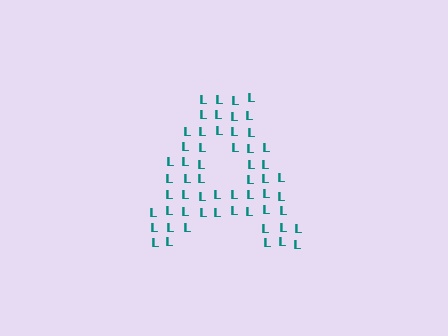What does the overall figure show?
The overall figure shows the letter A.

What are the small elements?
The small elements are letter L's.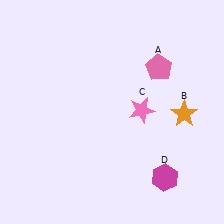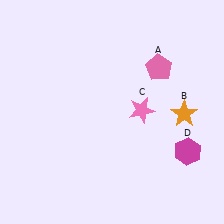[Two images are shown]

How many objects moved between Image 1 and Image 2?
1 object moved between the two images.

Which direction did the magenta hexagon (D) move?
The magenta hexagon (D) moved up.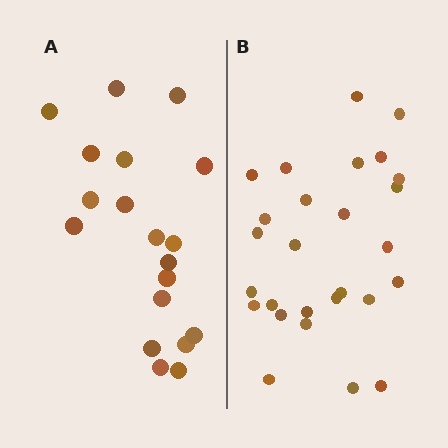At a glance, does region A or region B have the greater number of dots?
Region B (the right region) has more dots.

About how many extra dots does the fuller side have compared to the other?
Region B has roughly 8 or so more dots than region A.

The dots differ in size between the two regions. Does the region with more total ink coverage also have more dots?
No. Region A has more total ink coverage because its dots are larger, but region B actually contains more individual dots. Total area can be misleading — the number of items is what matters here.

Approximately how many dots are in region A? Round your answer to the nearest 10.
About 20 dots. (The exact count is 19, which rounds to 20.)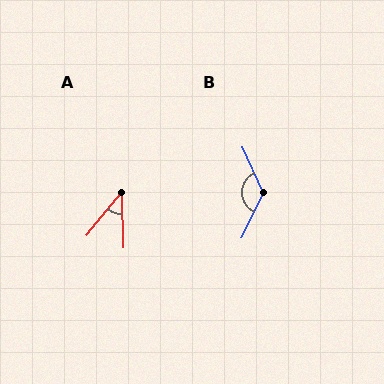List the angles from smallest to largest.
A (40°), B (130°).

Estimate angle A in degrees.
Approximately 40 degrees.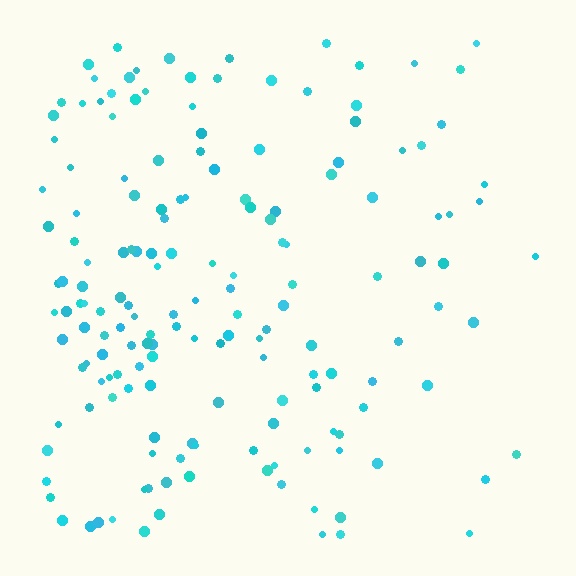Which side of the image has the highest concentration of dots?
The left.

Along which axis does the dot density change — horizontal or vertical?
Horizontal.